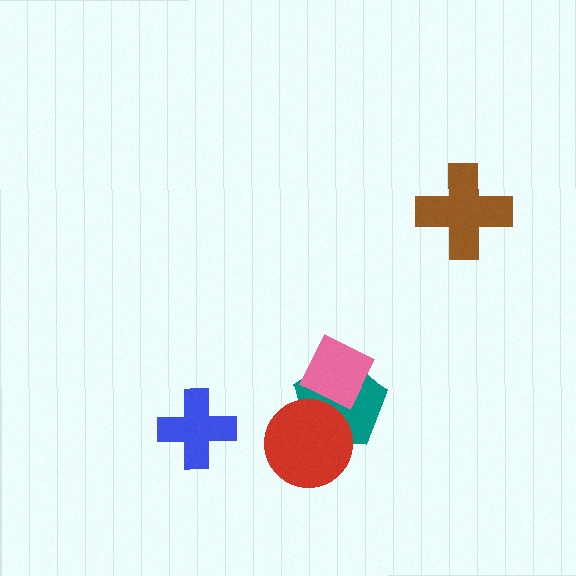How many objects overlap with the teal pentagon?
2 objects overlap with the teal pentagon.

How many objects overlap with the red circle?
1 object overlaps with the red circle.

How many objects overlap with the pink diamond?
1 object overlaps with the pink diamond.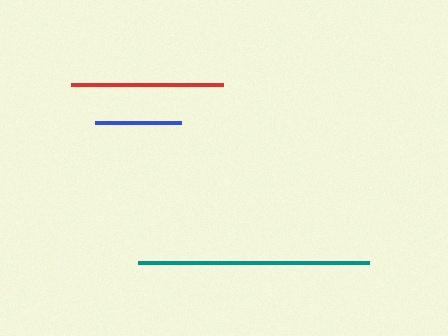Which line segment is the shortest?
The blue line is the shortest at approximately 87 pixels.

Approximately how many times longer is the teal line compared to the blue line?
The teal line is approximately 2.7 times the length of the blue line.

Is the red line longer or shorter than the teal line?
The teal line is longer than the red line.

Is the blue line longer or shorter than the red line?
The red line is longer than the blue line.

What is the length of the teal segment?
The teal segment is approximately 231 pixels long.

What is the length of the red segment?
The red segment is approximately 151 pixels long.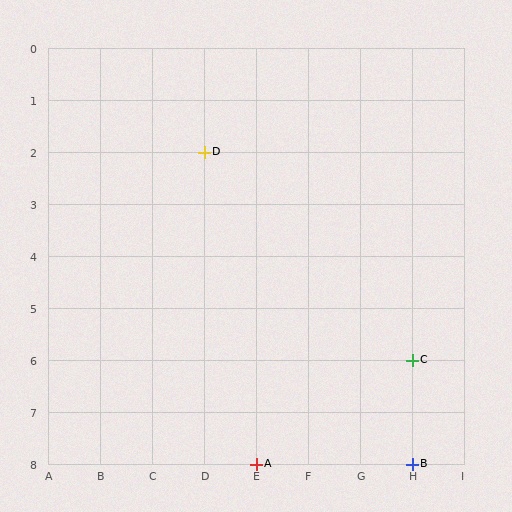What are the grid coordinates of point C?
Point C is at grid coordinates (H, 6).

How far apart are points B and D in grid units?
Points B and D are 4 columns and 6 rows apart (about 7.2 grid units diagonally).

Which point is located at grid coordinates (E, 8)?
Point A is at (E, 8).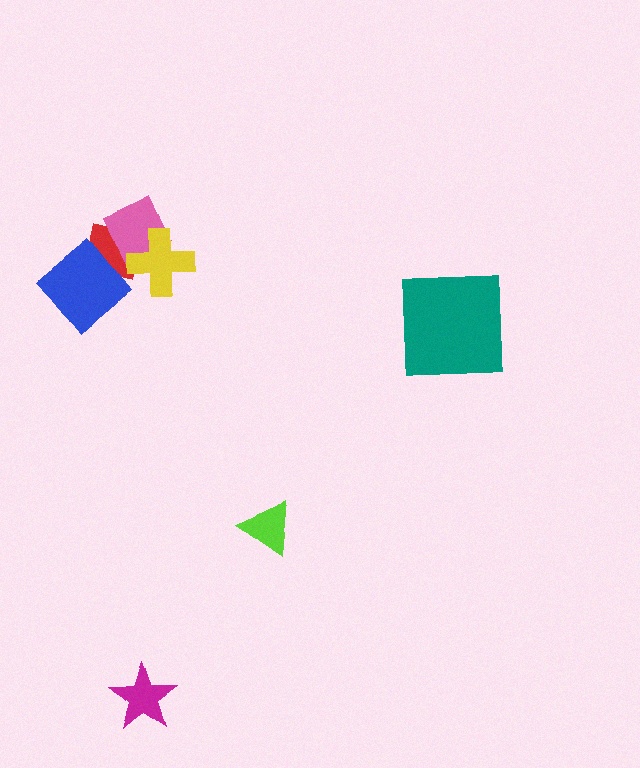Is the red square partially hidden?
Yes, it is partially covered by another shape.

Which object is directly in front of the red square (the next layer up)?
The blue diamond is directly in front of the red square.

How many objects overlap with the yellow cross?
2 objects overlap with the yellow cross.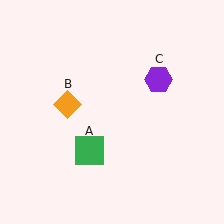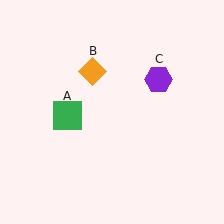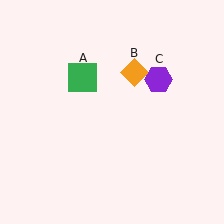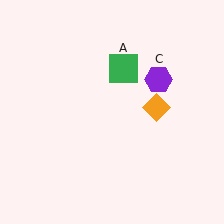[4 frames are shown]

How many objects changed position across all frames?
2 objects changed position: green square (object A), orange diamond (object B).